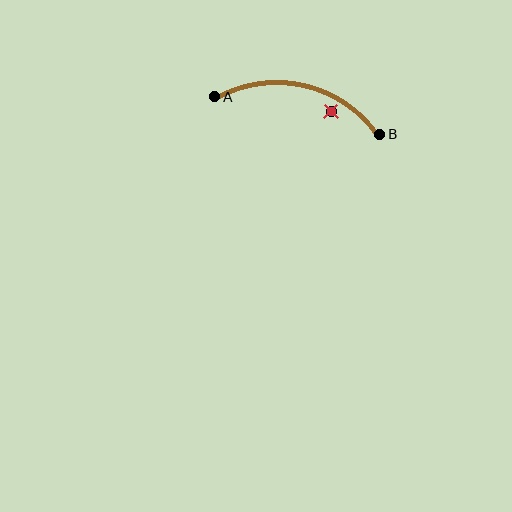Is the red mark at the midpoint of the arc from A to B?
No — the red mark does not lie on the arc at all. It sits slightly inside the curve.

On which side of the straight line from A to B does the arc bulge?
The arc bulges above the straight line connecting A and B.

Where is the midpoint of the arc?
The arc midpoint is the point on the curve farthest from the straight line joining A and B. It sits above that line.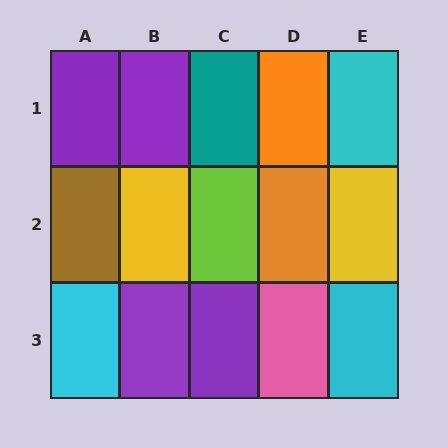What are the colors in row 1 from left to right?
Purple, purple, teal, orange, cyan.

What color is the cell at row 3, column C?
Purple.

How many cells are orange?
2 cells are orange.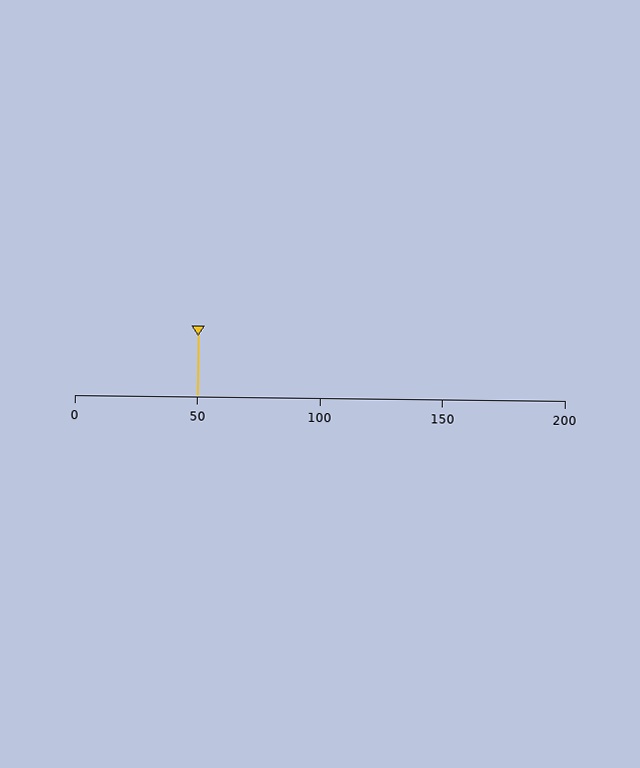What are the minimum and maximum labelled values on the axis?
The axis runs from 0 to 200.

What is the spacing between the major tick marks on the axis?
The major ticks are spaced 50 apart.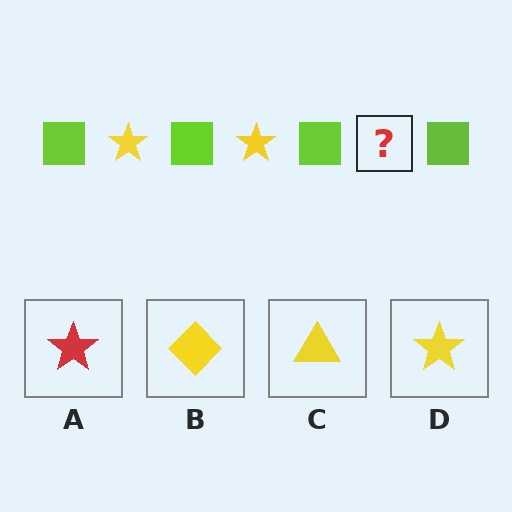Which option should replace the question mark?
Option D.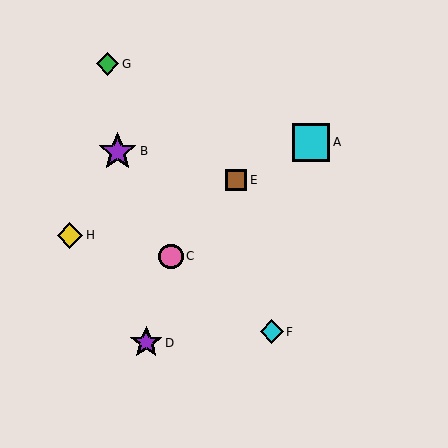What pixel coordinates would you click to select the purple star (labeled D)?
Click at (146, 343) to select the purple star D.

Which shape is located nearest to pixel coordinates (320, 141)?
The cyan square (labeled A) at (311, 142) is nearest to that location.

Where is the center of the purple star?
The center of the purple star is at (118, 151).